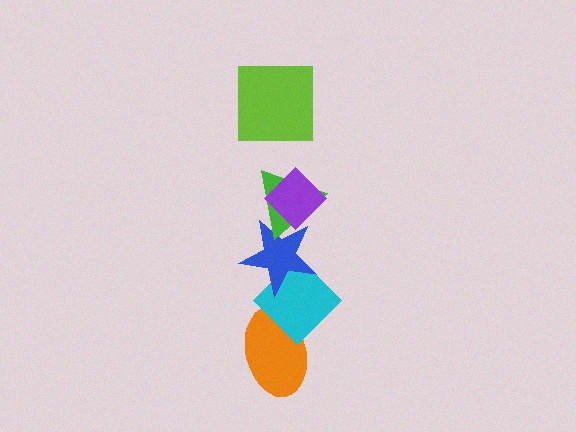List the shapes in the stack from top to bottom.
From top to bottom: the lime square, the purple diamond, the green triangle, the blue star, the cyan diamond, the orange ellipse.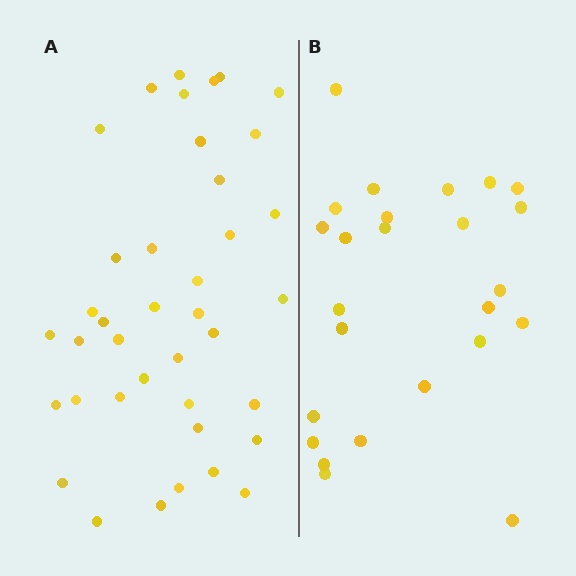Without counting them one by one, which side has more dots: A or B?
Region A (the left region) has more dots.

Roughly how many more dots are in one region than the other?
Region A has approximately 15 more dots than region B.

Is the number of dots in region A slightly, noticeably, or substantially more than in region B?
Region A has substantially more. The ratio is roughly 1.6 to 1.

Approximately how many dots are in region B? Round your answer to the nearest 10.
About 20 dots. (The exact count is 25, which rounds to 20.)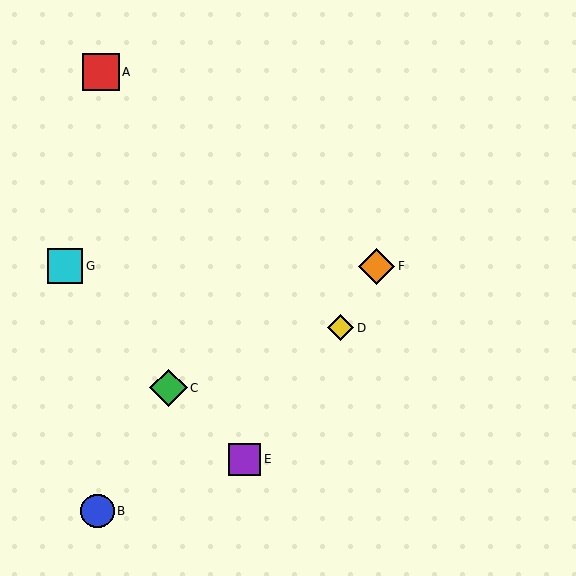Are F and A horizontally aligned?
No, F is at y≈266 and A is at y≈72.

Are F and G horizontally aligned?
Yes, both are at y≈266.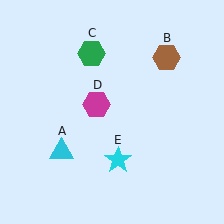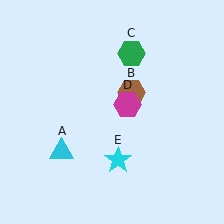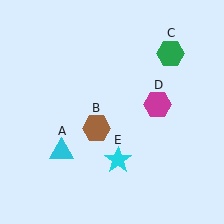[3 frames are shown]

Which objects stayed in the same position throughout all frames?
Cyan triangle (object A) and cyan star (object E) remained stationary.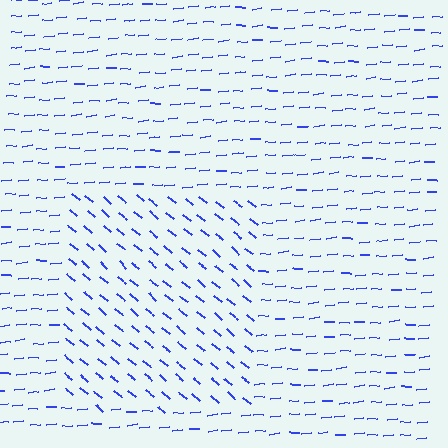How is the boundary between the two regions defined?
The boundary is defined purely by a change in line orientation (approximately 45 degrees difference). All lines are the same color and thickness.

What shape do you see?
I see a rectangle.